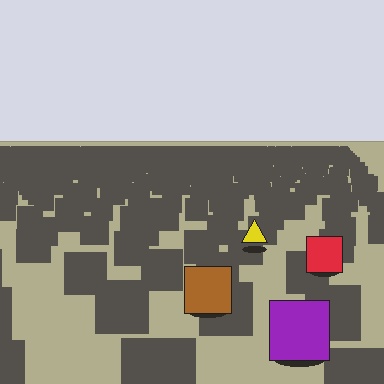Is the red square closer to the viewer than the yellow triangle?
Yes. The red square is closer — you can tell from the texture gradient: the ground texture is coarser near it.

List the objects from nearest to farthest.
From nearest to farthest: the purple square, the brown square, the red square, the yellow triangle.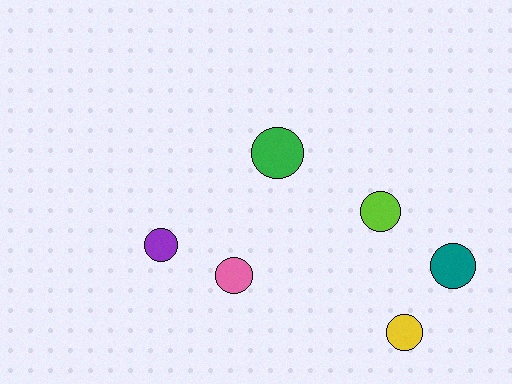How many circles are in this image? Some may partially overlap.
There are 6 circles.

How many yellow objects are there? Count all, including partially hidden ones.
There is 1 yellow object.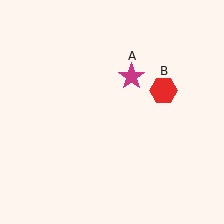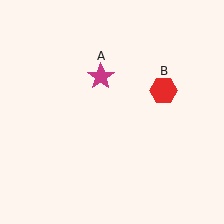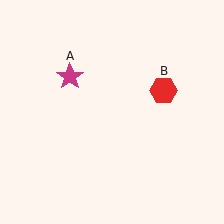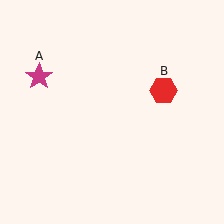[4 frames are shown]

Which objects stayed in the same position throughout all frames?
Red hexagon (object B) remained stationary.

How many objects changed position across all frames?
1 object changed position: magenta star (object A).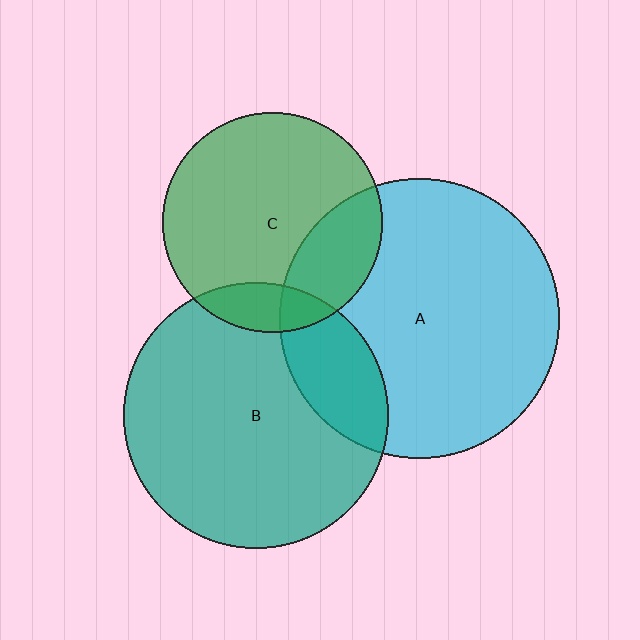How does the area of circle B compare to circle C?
Approximately 1.5 times.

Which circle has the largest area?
Circle A (cyan).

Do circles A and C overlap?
Yes.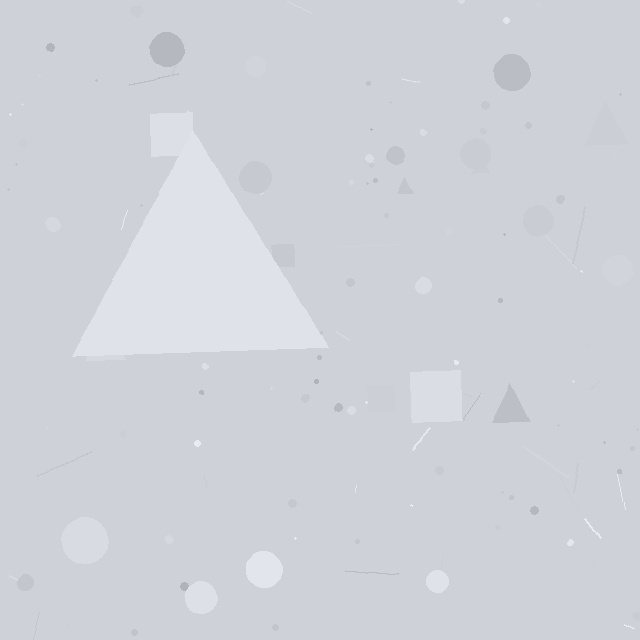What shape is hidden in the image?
A triangle is hidden in the image.